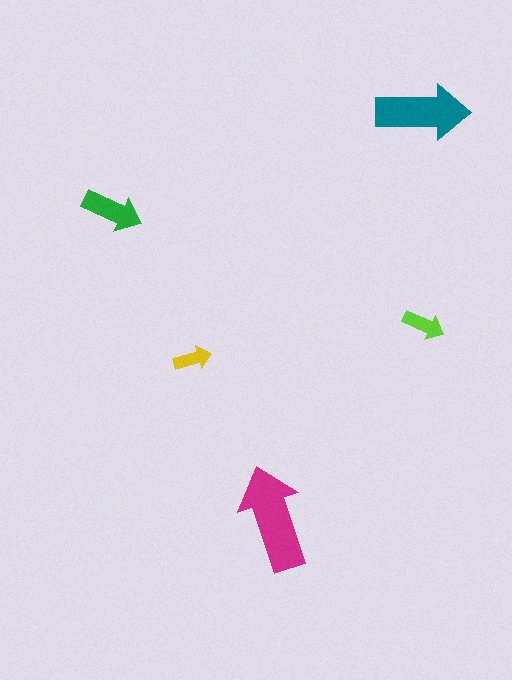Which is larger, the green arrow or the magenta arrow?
The magenta one.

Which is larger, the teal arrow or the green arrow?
The teal one.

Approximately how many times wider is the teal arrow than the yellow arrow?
About 2.5 times wider.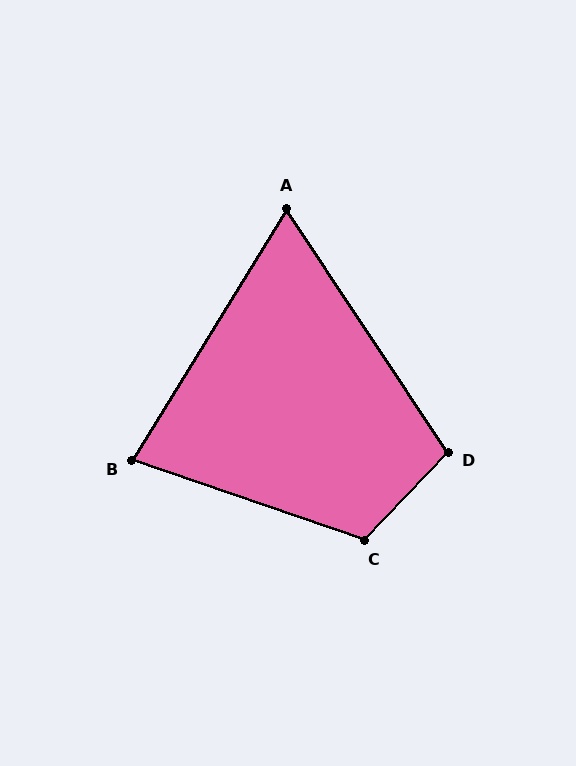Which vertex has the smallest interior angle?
A, at approximately 65 degrees.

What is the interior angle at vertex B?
Approximately 77 degrees (acute).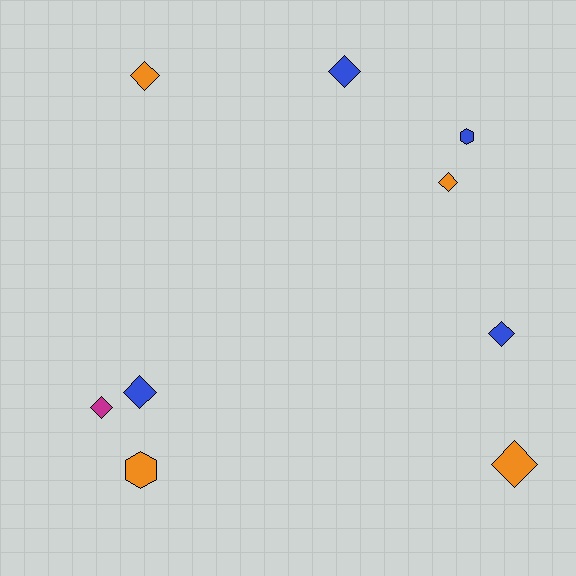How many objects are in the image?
There are 9 objects.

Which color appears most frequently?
Orange, with 4 objects.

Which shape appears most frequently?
Diamond, with 7 objects.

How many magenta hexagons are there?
There are no magenta hexagons.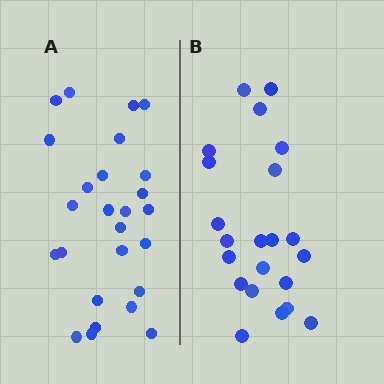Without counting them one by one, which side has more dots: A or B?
Region A (the left region) has more dots.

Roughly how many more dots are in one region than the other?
Region A has about 4 more dots than region B.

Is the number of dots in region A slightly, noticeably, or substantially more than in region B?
Region A has only slightly more — the two regions are fairly close. The ratio is roughly 1.2 to 1.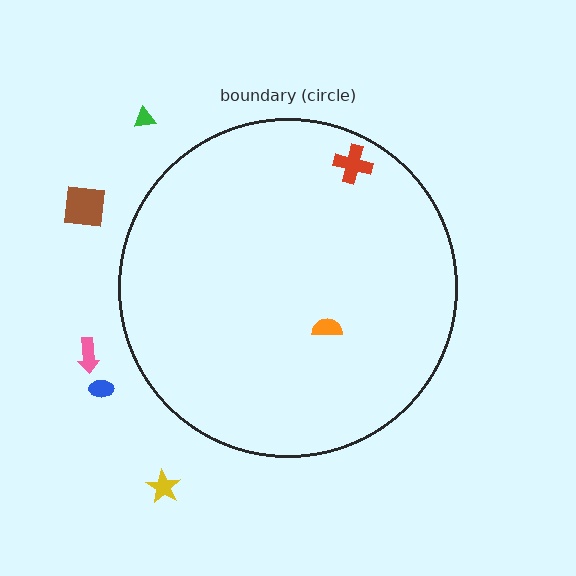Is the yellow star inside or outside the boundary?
Outside.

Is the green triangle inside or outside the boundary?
Outside.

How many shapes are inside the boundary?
2 inside, 5 outside.